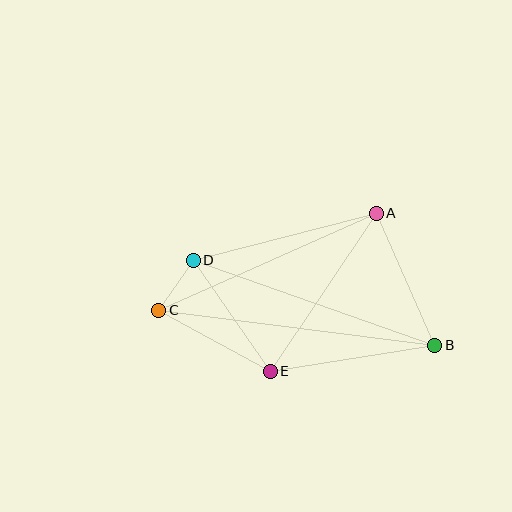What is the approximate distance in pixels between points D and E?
The distance between D and E is approximately 135 pixels.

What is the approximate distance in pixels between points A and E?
The distance between A and E is approximately 190 pixels.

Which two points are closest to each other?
Points C and D are closest to each other.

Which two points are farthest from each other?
Points B and C are farthest from each other.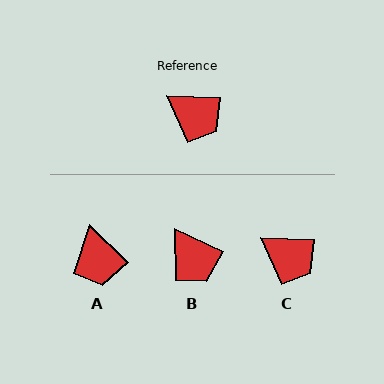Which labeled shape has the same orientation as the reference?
C.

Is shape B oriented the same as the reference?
No, it is off by about 23 degrees.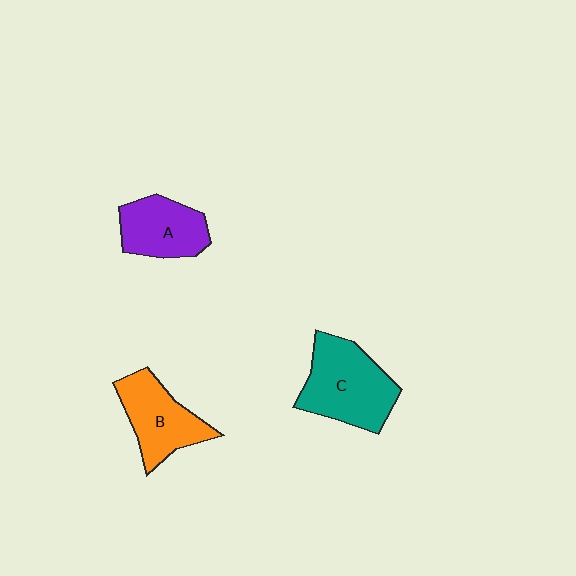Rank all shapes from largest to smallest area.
From largest to smallest: C (teal), B (orange), A (purple).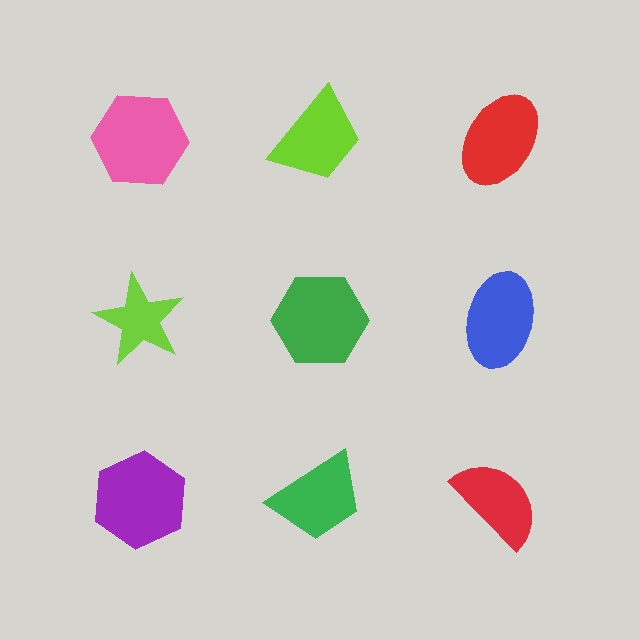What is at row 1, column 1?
A pink hexagon.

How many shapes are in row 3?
3 shapes.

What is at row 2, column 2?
A green hexagon.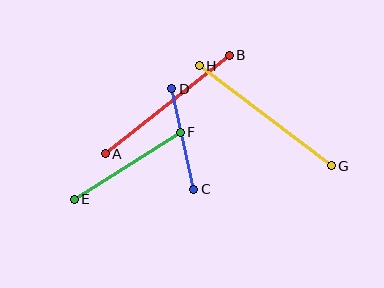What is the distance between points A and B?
The distance is approximately 158 pixels.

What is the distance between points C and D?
The distance is approximately 103 pixels.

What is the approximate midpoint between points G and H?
The midpoint is at approximately (265, 116) pixels.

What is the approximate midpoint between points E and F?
The midpoint is at approximately (127, 166) pixels.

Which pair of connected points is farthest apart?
Points G and H are farthest apart.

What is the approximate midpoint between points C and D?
The midpoint is at approximately (183, 139) pixels.